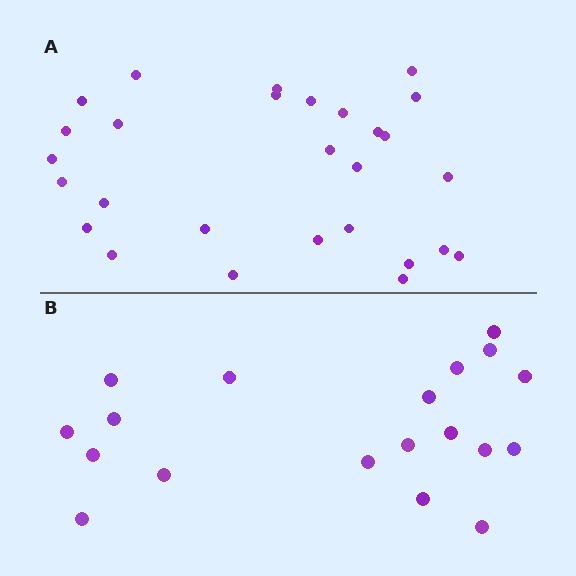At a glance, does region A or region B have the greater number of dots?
Region A (the top region) has more dots.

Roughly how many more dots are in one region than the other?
Region A has roughly 8 or so more dots than region B.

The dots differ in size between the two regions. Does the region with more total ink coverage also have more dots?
No. Region B has more total ink coverage because its dots are larger, but region A actually contains more individual dots. Total area can be misleading — the number of items is what matters here.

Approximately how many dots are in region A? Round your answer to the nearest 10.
About 30 dots. (The exact count is 28, which rounds to 30.)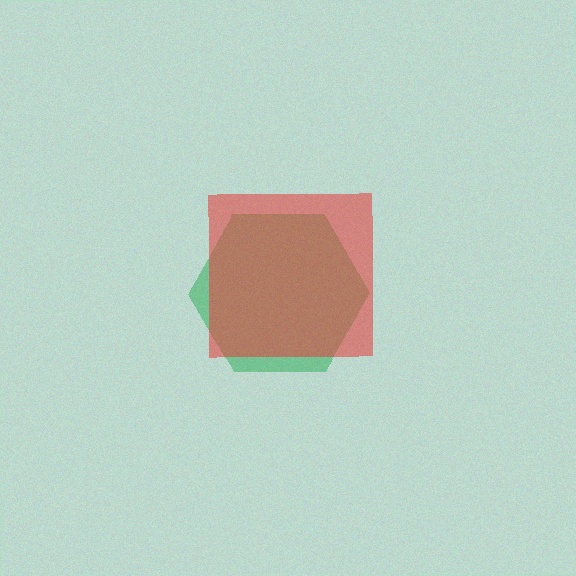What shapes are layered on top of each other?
The layered shapes are: a green hexagon, a red square.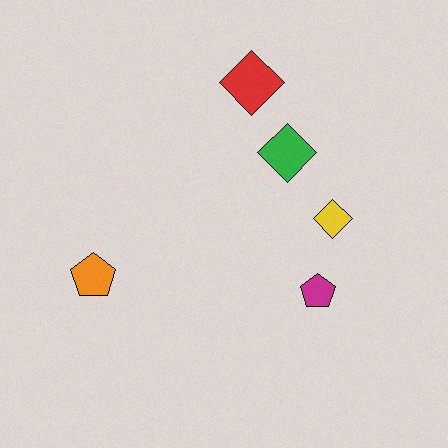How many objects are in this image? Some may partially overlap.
There are 5 objects.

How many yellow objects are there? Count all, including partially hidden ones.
There is 1 yellow object.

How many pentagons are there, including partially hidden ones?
There are 2 pentagons.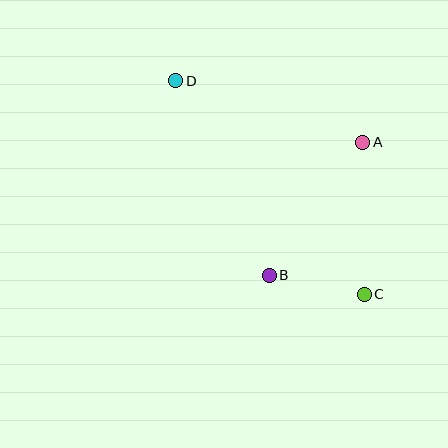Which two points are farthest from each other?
Points C and D are farthest from each other.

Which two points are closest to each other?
Points B and C are closest to each other.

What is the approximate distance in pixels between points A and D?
The distance between A and D is approximately 197 pixels.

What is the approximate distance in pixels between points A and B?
The distance between A and B is approximately 163 pixels.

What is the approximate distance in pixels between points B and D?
The distance between B and D is approximately 215 pixels.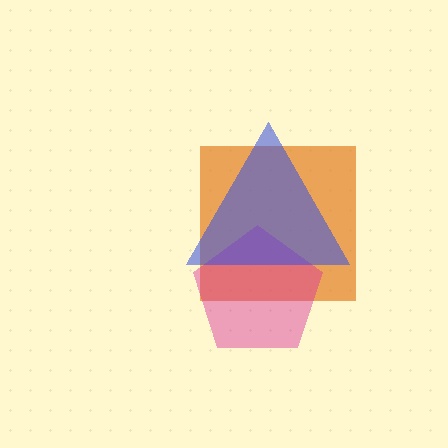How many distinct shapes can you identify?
There are 3 distinct shapes: an orange square, a magenta pentagon, a blue triangle.